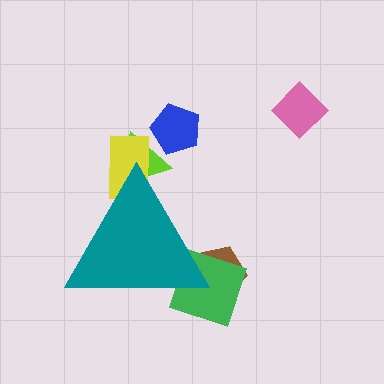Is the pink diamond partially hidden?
No, the pink diamond is fully visible.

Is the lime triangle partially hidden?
Yes, the lime triangle is partially hidden behind the teal triangle.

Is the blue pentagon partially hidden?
No, the blue pentagon is fully visible.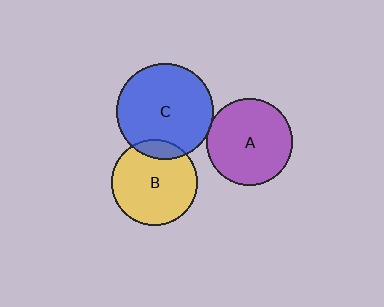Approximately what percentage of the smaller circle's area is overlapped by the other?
Approximately 5%.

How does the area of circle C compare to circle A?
Approximately 1.2 times.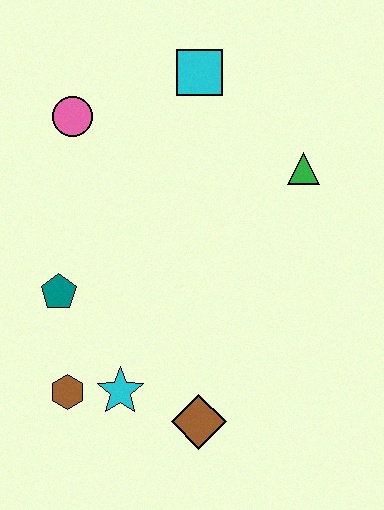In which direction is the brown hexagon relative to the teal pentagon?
The brown hexagon is below the teal pentagon.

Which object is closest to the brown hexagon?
The cyan star is closest to the brown hexagon.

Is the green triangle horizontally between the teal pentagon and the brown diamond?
No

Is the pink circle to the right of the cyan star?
No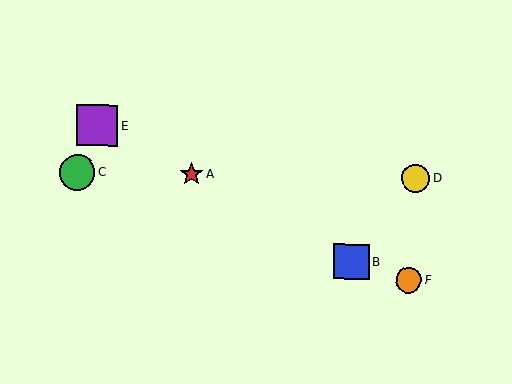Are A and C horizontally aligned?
Yes, both are at y≈174.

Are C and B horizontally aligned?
No, C is at y≈172 and B is at y≈261.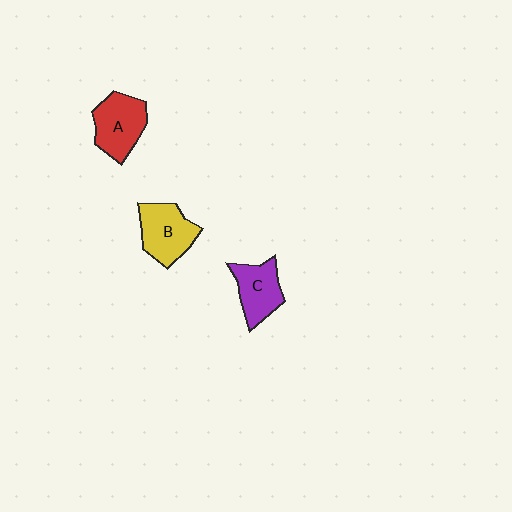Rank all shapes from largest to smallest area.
From largest to smallest: B (yellow), A (red), C (purple).